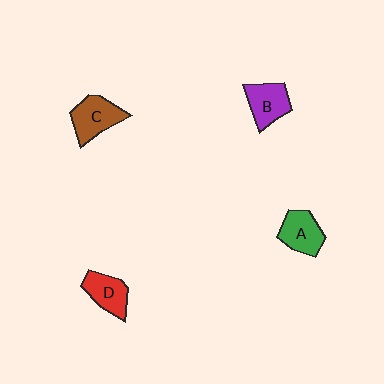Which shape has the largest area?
Shape C (brown).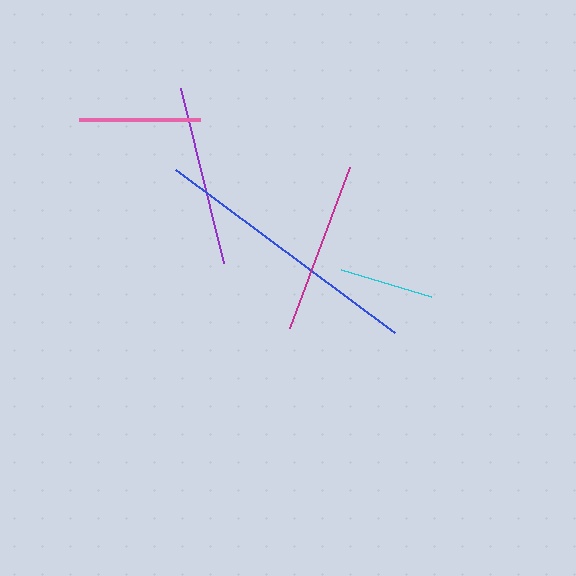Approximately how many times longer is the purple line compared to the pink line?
The purple line is approximately 1.5 times the length of the pink line.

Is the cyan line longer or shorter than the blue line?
The blue line is longer than the cyan line.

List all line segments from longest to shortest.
From longest to shortest: blue, purple, magenta, pink, cyan.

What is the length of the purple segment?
The purple segment is approximately 180 pixels long.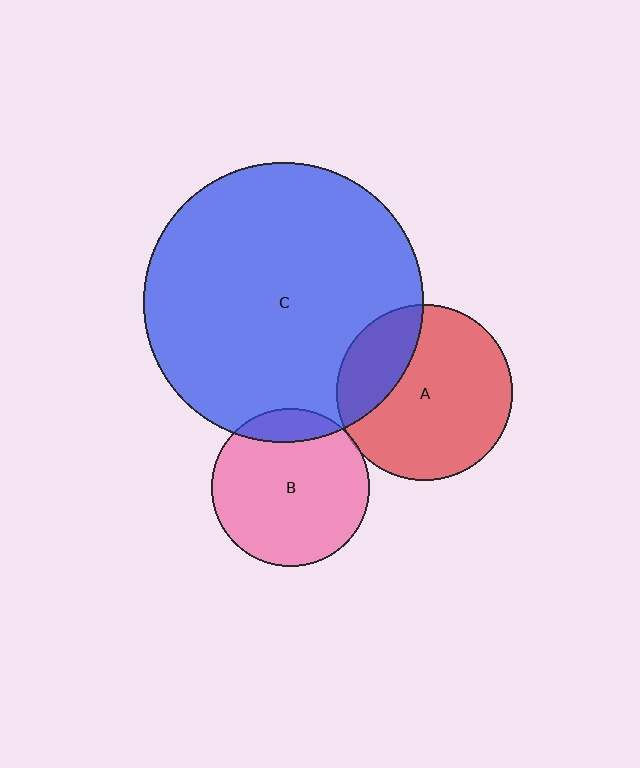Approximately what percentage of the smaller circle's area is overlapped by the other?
Approximately 5%.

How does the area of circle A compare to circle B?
Approximately 1.2 times.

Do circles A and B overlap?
Yes.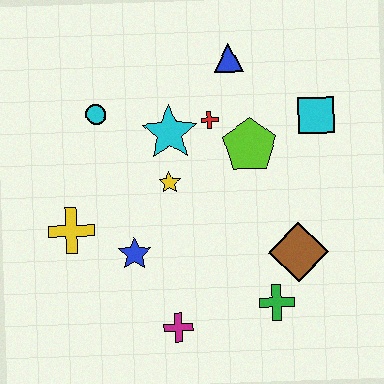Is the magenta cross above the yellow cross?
No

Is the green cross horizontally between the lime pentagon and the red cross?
No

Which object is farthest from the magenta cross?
The blue triangle is farthest from the magenta cross.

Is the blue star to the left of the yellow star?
Yes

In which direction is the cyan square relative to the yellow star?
The cyan square is to the right of the yellow star.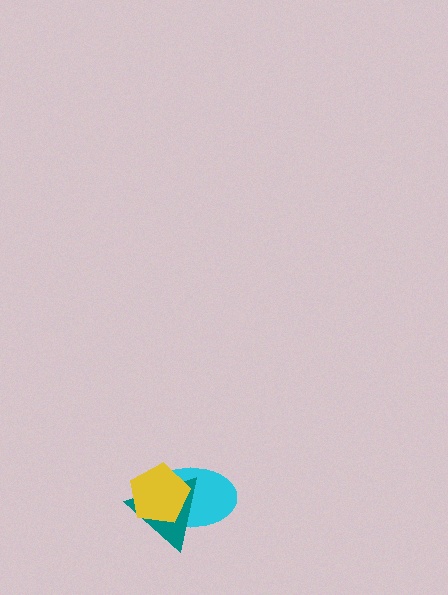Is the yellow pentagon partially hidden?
No, no other shape covers it.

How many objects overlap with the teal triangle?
2 objects overlap with the teal triangle.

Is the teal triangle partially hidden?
Yes, it is partially covered by another shape.